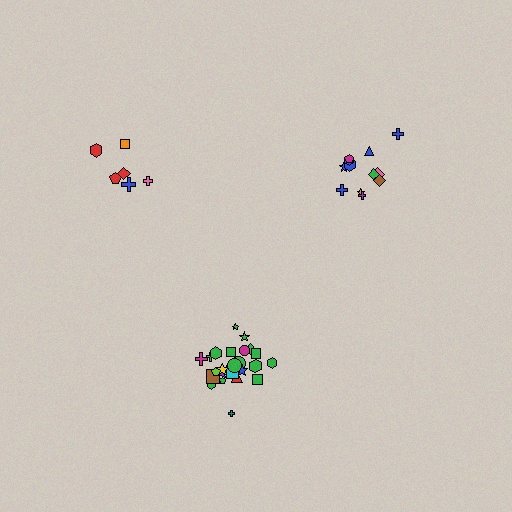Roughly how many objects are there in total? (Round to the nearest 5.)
Roughly 45 objects in total.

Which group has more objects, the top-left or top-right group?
The top-right group.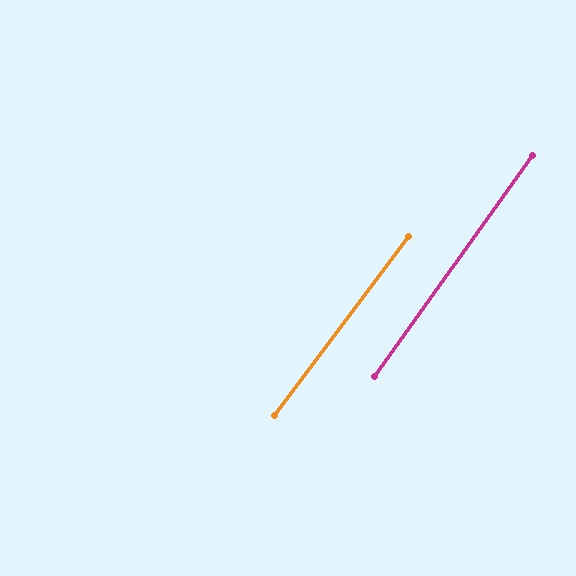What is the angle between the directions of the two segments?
Approximately 1 degree.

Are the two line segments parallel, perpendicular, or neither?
Parallel — their directions differ by only 1.1°.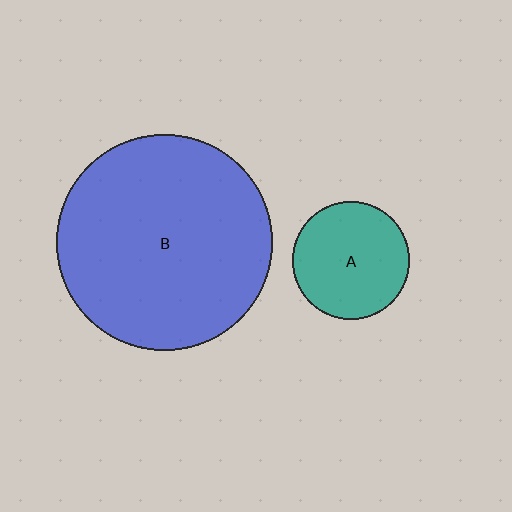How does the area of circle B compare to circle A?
Approximately 3.4 times.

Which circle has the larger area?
Circle B (blue).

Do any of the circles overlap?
No, none of the circles overlap.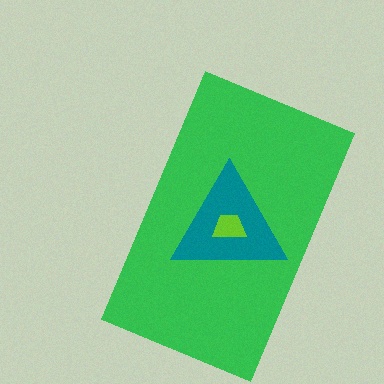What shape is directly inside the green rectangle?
The teal triangle.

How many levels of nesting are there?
3.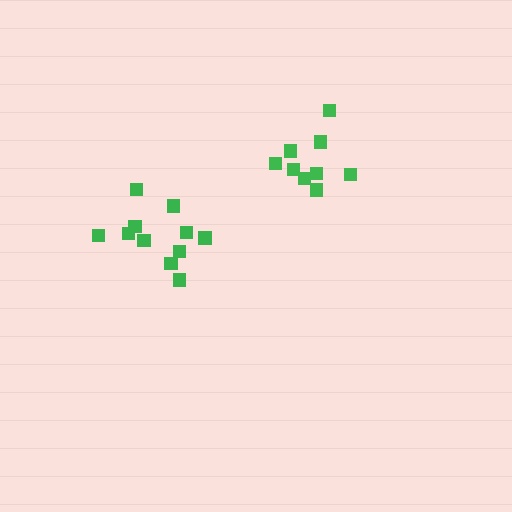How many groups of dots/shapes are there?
There are 2 groups.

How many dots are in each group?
Group 1: 9 dots, Group 2: 11 dots (20 total).